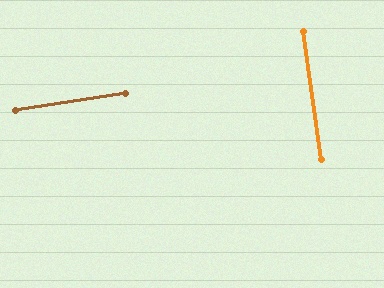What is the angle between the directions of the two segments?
Approximately 89 degrees.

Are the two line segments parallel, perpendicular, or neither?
Perpendicular — they meet at approximately 89°.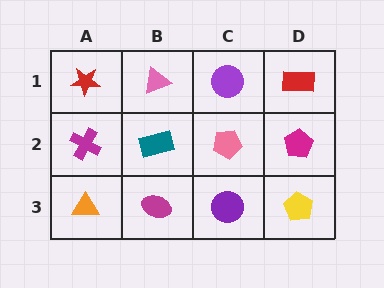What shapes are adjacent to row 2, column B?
A pink triangle (row 1, column B), a magenta ellipse (row 3, column B), a magenta cross (row 2, column A), a pink pentagon (row 2, column C).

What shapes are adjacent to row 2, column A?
A red star (row 1, column A), an orange triangle (row 3, column A), a teal rectangle (row 2, column B).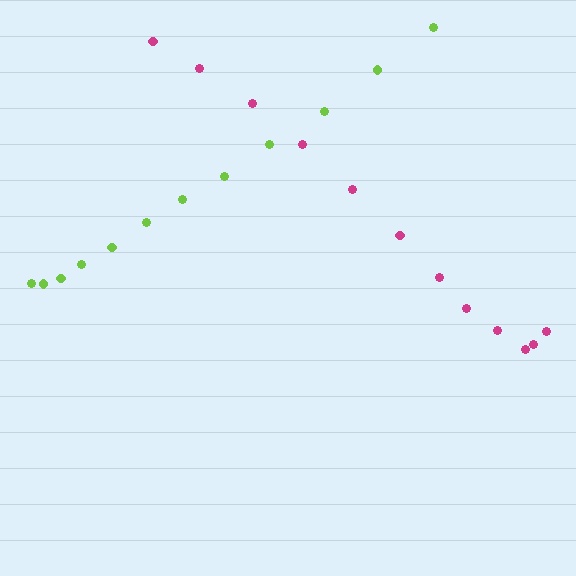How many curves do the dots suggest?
There are 2 distinct paths.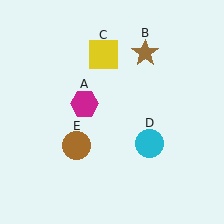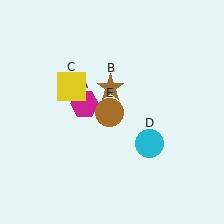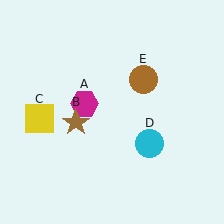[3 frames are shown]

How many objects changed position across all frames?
3 objects changed position: brown star (object B), yellow square (object C), brown circle (object E).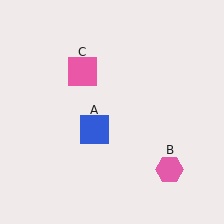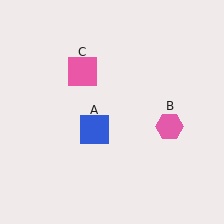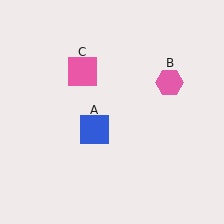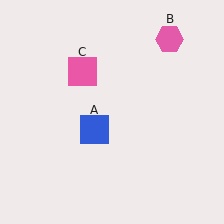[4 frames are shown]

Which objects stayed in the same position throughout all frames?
Blue square (object A) and pink square (object C) remained stationary.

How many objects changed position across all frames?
1 object changed position: pink hexagon (object B).